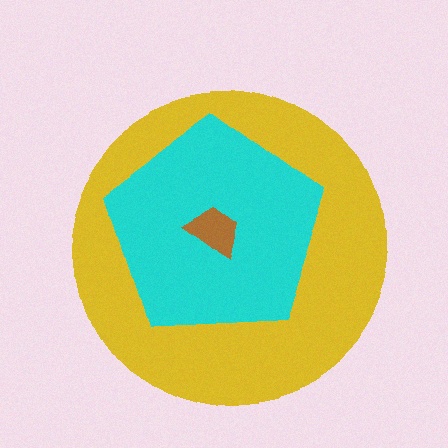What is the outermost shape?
The yellow circle.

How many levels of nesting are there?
3.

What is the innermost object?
The brown trapezoid.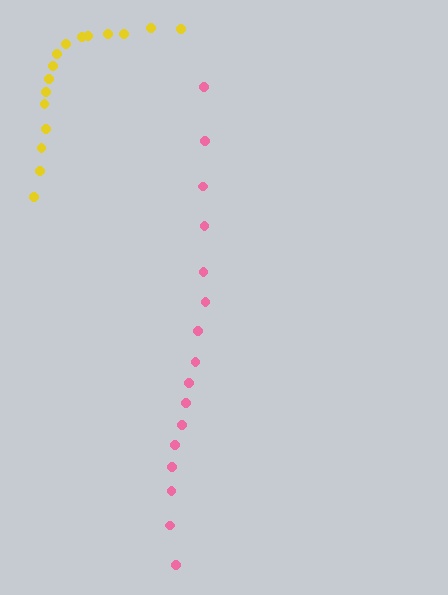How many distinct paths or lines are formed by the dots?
There are 2 distinct paths.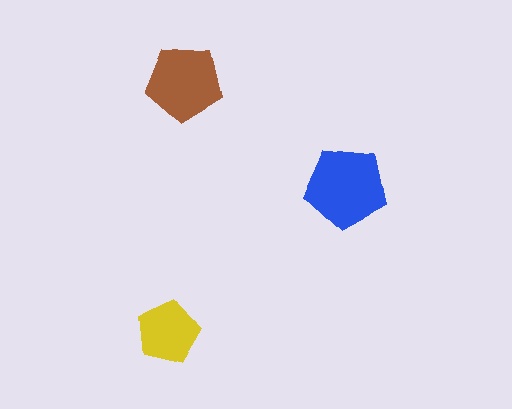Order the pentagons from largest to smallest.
the blue one, the brown one, the yellow one.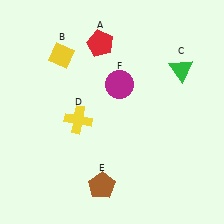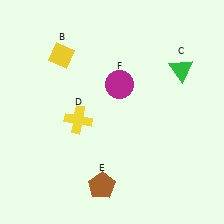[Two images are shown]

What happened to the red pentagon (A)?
The red pentagon (A) was removed in Image 2. It was in the top-left area of Image 1.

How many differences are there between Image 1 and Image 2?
There is 1 difference between the two images.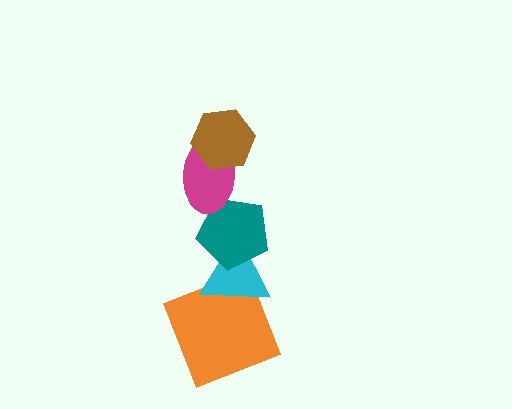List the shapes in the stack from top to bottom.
From top to bottom: the brown hexagon, the magenta ellipse, the teal pentagon, the cyan triangle, the orange square.